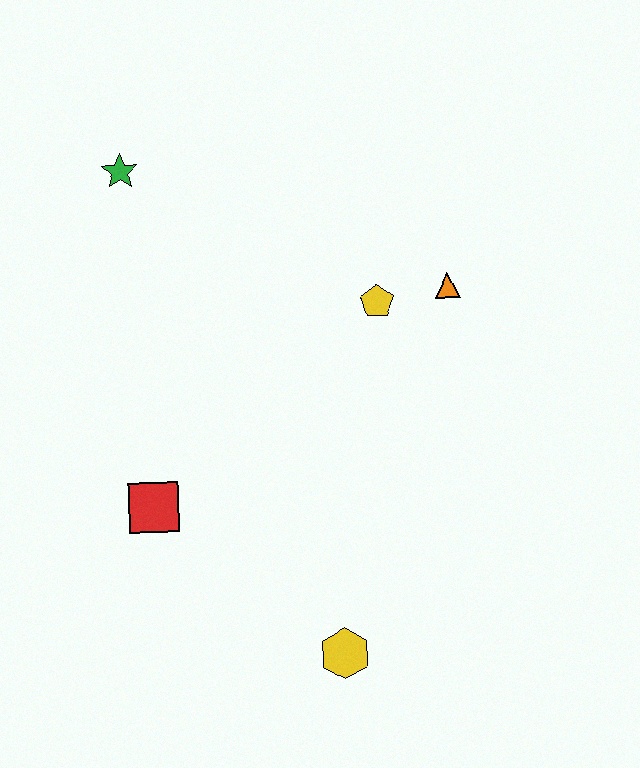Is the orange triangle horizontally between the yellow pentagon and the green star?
No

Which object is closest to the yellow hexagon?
The red square is closest to the yellow hexagon.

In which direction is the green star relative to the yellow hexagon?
The green star is above the yellow hexagon.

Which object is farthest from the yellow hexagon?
The green star is farthest from the yellow hexagon.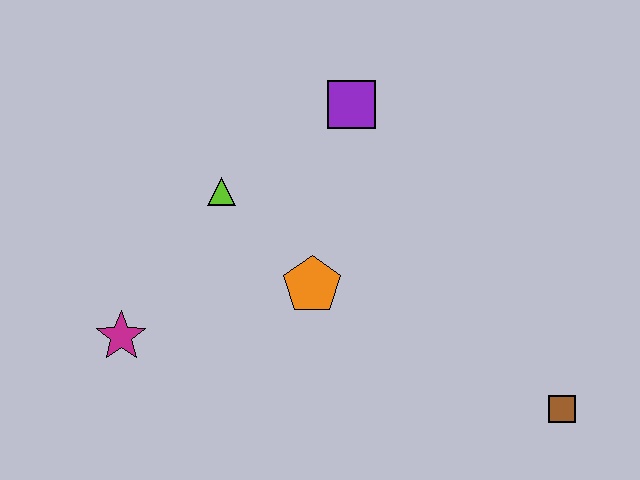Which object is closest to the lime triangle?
The orange pentagon is closest to the lime triangle.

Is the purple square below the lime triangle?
No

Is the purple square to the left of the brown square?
Yes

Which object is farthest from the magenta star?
The brown square is farthest from the magenta star.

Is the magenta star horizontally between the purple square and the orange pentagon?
No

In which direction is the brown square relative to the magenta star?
The brown square is to the right of the magenta star.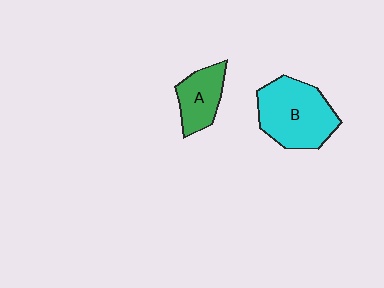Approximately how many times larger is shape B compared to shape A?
Approximately 1.8 times.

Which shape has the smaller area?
Shape A (green).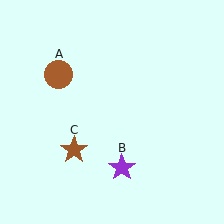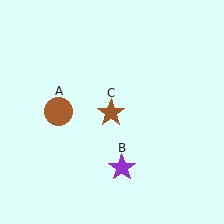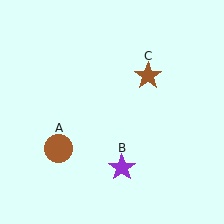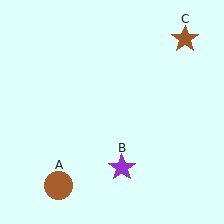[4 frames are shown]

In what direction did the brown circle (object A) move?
The brown circle (object A) moved down.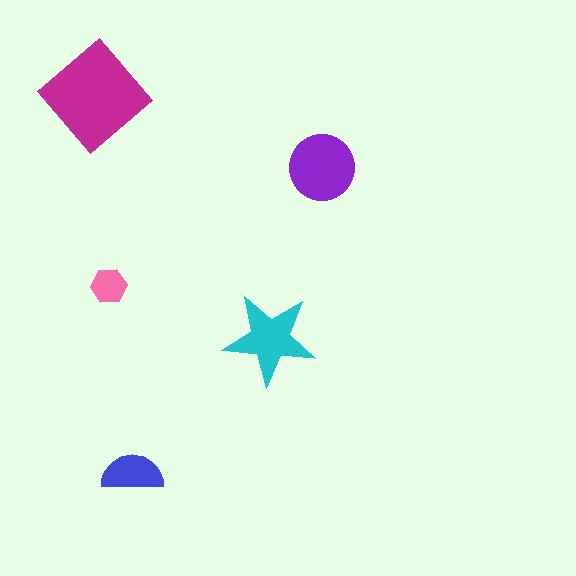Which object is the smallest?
The pink hexagon.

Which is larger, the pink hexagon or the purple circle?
The purple circle.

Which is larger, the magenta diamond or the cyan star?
The magenta diamond.